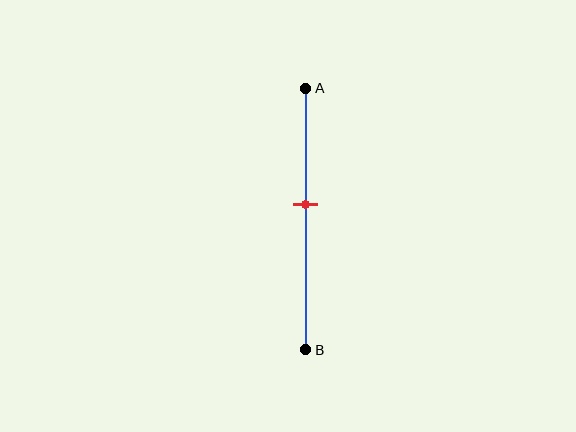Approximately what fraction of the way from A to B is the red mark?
The red mark is approximately 45% of the way from A to B.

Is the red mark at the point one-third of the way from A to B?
No, the mark is at about 45% from A, not at the 33% one-third point.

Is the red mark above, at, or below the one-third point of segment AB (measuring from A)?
The red mark is below the one-third point of segment AB.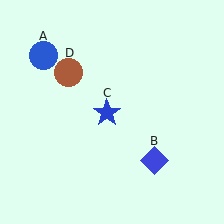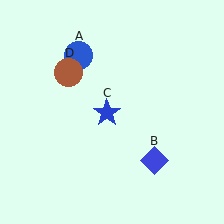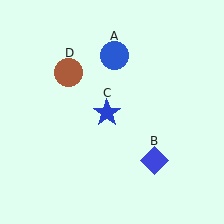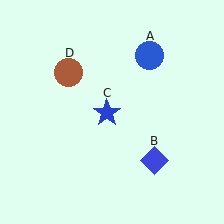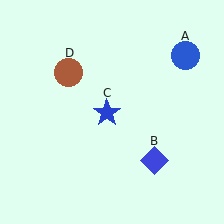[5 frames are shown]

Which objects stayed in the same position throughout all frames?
Blue diamond (object B) and blue star (object C) and brown circle (object D) remained stationary.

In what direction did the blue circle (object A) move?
The blue circle (object A) moved right.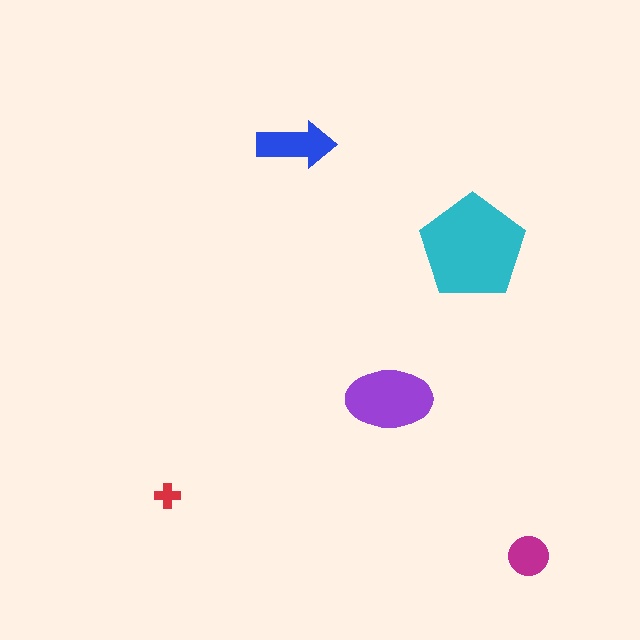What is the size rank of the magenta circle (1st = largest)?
4th.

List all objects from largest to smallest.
The cyan pentagon, the purple ellipse, the blue arrow, the magenta circle, the red cross.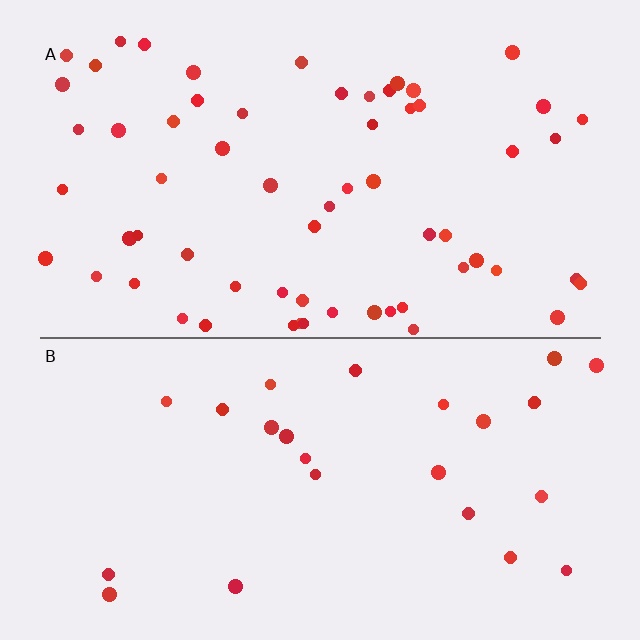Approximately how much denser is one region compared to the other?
Approximately 2.4× — region A over region B.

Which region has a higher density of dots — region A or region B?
A (the top).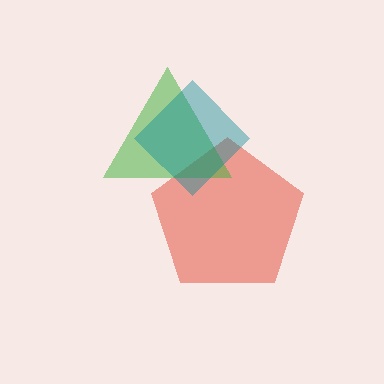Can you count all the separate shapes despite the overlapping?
Yes, there are 3 separate shapes.